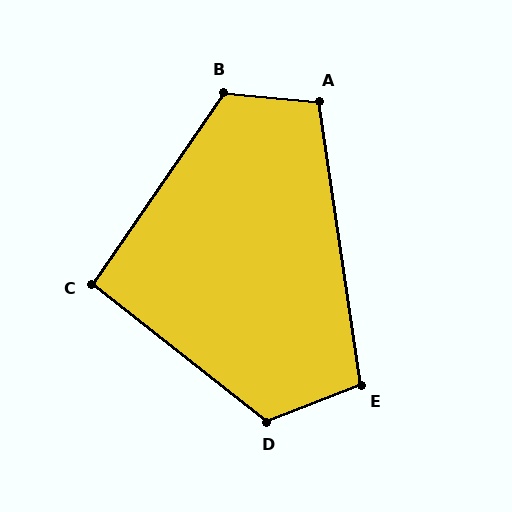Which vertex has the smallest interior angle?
C, at approximately 94 degrees.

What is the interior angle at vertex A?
Approximately 104 degrees (obtuse).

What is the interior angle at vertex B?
Approximately 119 degrees (obtuse).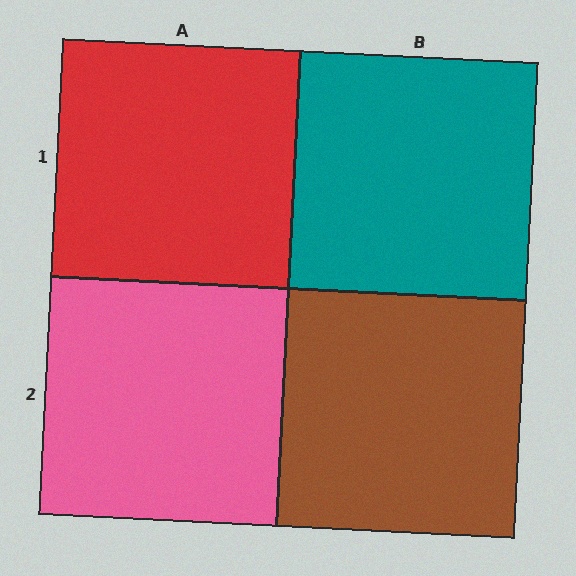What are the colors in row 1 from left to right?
Red, teal.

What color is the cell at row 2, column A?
Pink.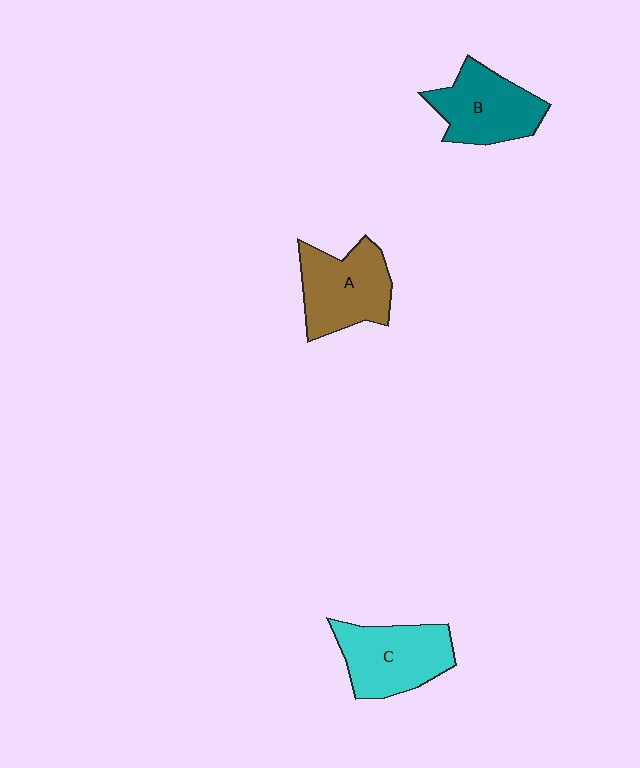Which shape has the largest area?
Shape C (cyan).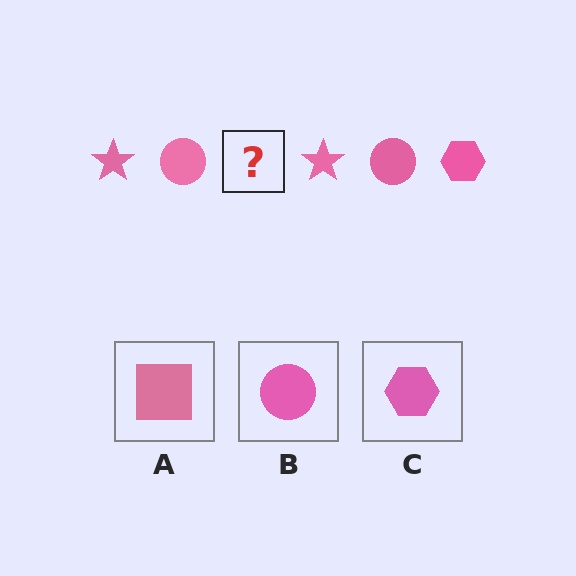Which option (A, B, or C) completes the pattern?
C.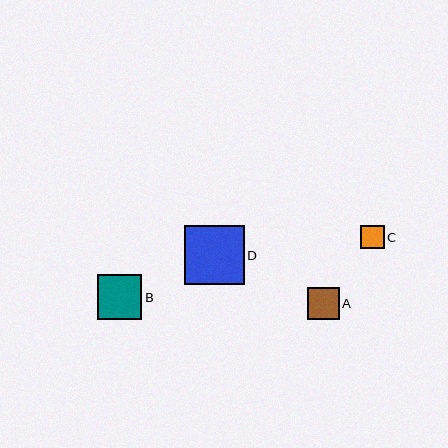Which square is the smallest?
Square C is the smallest with a size of approximately 23 pixels.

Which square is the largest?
Square D is the largest with a size of approximately 59 pixels.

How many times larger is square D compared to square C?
Square D is approximately 2.5 times the size of square C.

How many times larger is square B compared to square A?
Square B is approximately 1.4 times the size of square A.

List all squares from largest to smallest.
From largest to smallest: D, B, A, C.